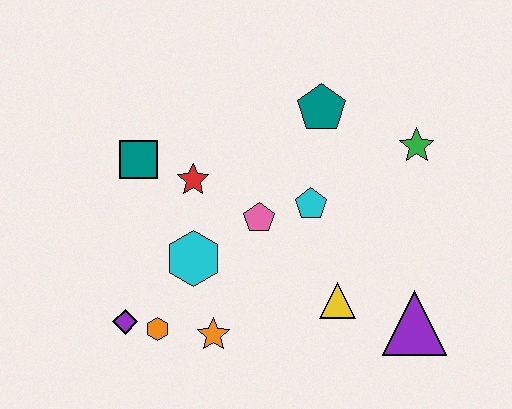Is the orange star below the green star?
Yes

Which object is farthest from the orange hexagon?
The green star is farthest from the orange hexagon.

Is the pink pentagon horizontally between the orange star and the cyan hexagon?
No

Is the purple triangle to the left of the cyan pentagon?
No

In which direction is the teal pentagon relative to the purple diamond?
The teal pentagon is above the purple diamond.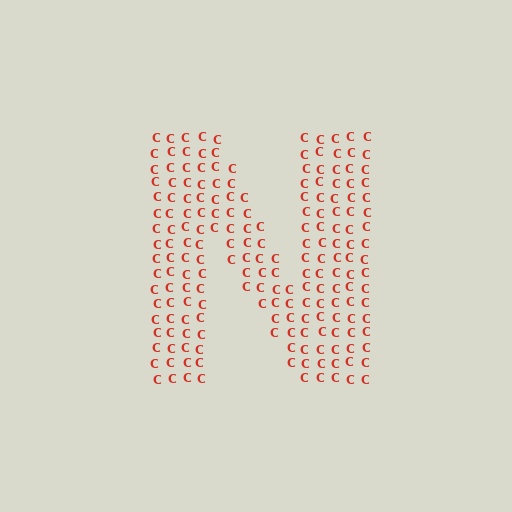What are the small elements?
The small elements are letter C's.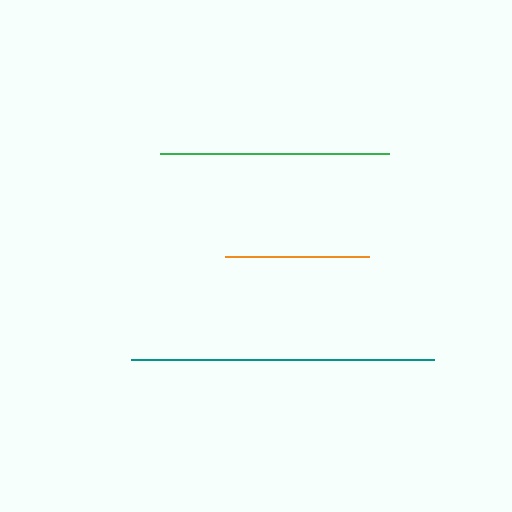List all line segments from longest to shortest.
From longest to shortest: teal, green, orange.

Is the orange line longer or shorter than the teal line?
The teal line is longer than the orange line.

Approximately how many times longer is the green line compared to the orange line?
The green line is approximately 1.6 times the length of the orange line.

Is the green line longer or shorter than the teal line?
The teal line is longer than the green line.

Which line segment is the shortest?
The orange line is the shortest at approximately 144 pixels.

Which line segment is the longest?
The teal line is the longest at approximately 302 pixels.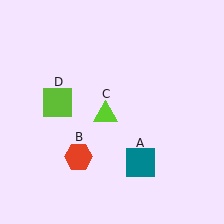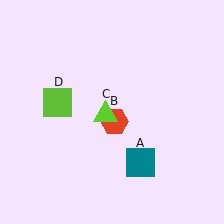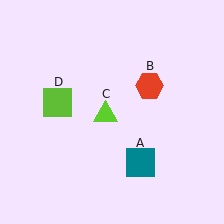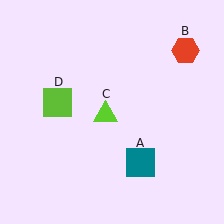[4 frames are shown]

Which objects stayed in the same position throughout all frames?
Teal square (object A) and lime triangle (object C) and lime square (object D) remained stationary.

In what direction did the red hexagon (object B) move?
The red hexagon (object B) moved up and to the right.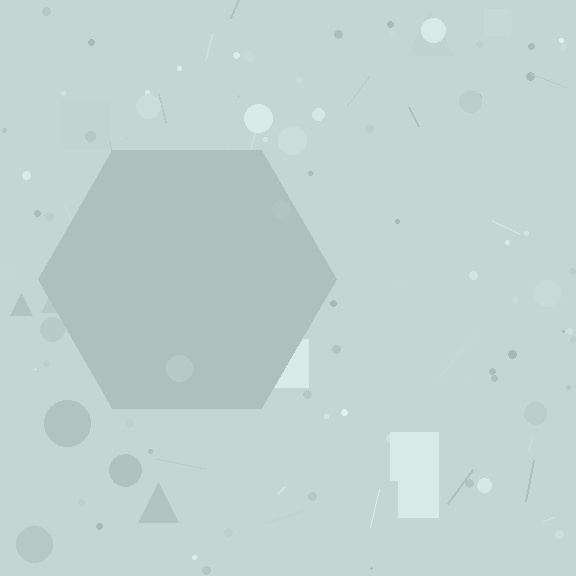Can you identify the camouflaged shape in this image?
The camouflaged shape is a hexagon.